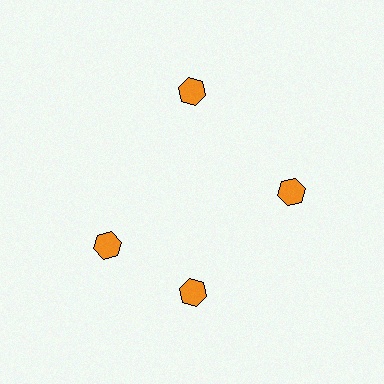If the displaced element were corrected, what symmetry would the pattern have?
It would have 4-fold rotational symmetry — the pattern would map onto itself every 90 degrees.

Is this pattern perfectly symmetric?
No. The 4 orange hexagons are arranged in a ring, but one element near the 9 o'clock position is rotated out of alignment along the ring, breaking the 4-fold rotational symmetry.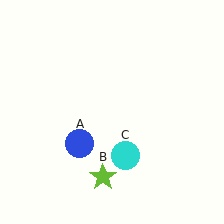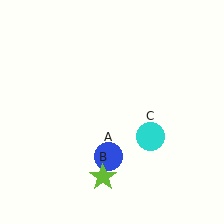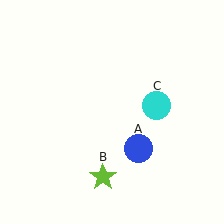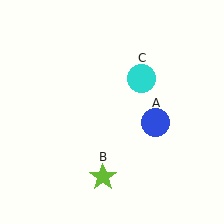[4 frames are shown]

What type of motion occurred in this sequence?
The blue circle (object A), cyan circle (object C) rotated counterclockwise around the center of the scene.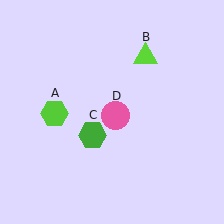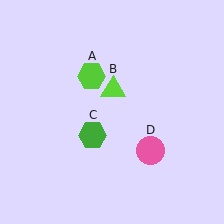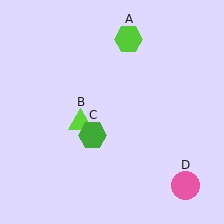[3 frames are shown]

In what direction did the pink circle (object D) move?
The pink circle (object D) moved down and to the right.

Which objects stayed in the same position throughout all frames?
Green hexagon (object C) remained stationary.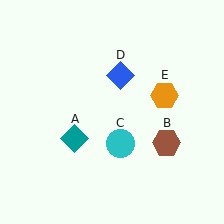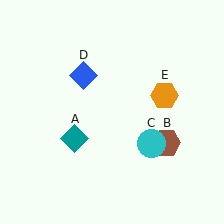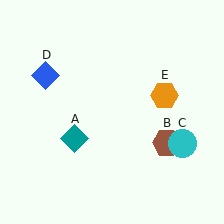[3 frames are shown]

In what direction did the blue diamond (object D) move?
The blue diamond (object D) moved left.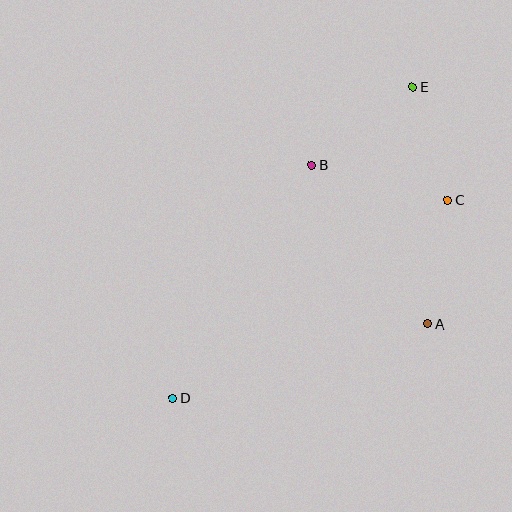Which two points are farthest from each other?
Points D and E are farthest from each other.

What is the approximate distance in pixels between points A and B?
The distance between A and B is approximately 197 pixels.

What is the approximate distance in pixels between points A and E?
The distance between A and E is approximately 238 pixels.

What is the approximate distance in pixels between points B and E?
The distance between B and E is approximately 128 pixels.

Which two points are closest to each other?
Points C and E are closest to each other.